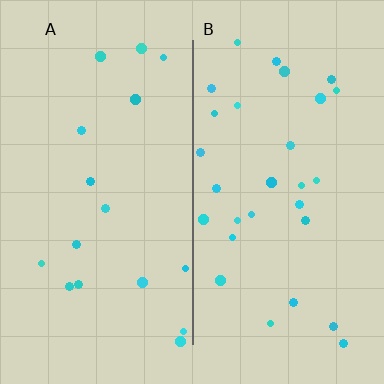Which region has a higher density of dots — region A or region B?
B (the right).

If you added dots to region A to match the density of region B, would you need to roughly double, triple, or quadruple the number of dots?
Approximately double.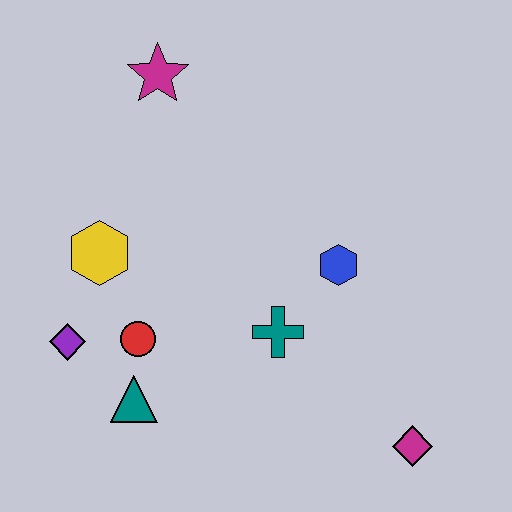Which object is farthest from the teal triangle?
The magenta star is farthest from the teal triangle.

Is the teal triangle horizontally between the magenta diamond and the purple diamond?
Yes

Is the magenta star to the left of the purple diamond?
No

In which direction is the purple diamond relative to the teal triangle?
The purple diamond is to the left of the teal triangle.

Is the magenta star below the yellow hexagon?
No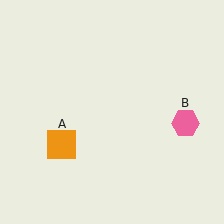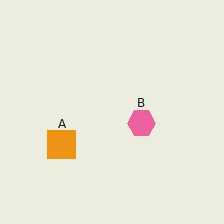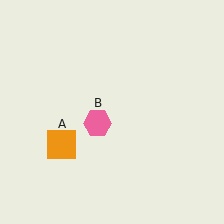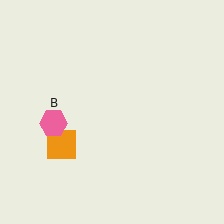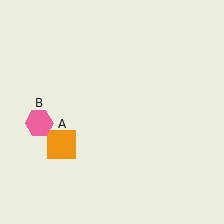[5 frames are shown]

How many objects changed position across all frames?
1 object changed position: pink hexagon (object B).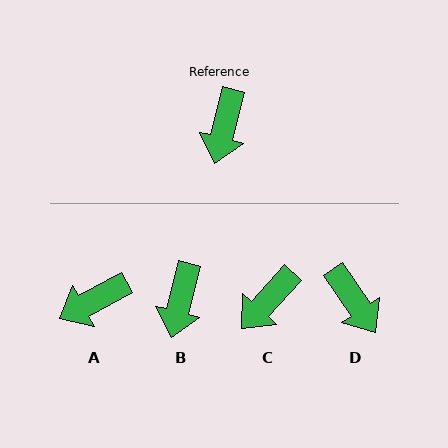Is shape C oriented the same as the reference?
No, it is off by about 28 degrees.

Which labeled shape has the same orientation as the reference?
B.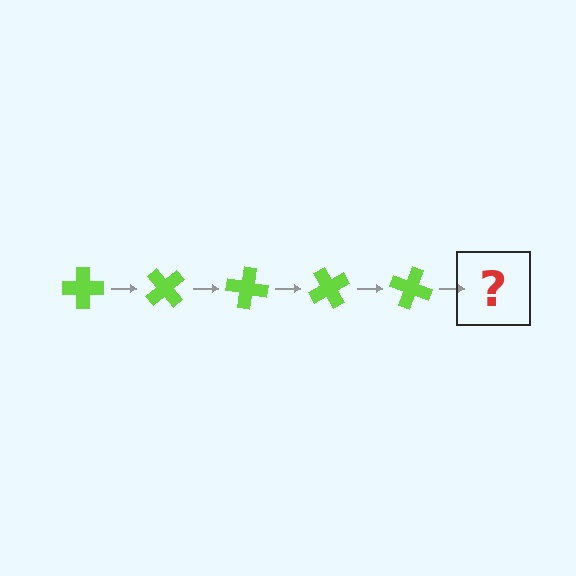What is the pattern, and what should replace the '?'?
The pattern is that the cross rotates 50 degrees each step. The '?' should be a lime cross rotated 250 degrees.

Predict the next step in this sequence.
The next step is a lime cross rotated 250 degrees.